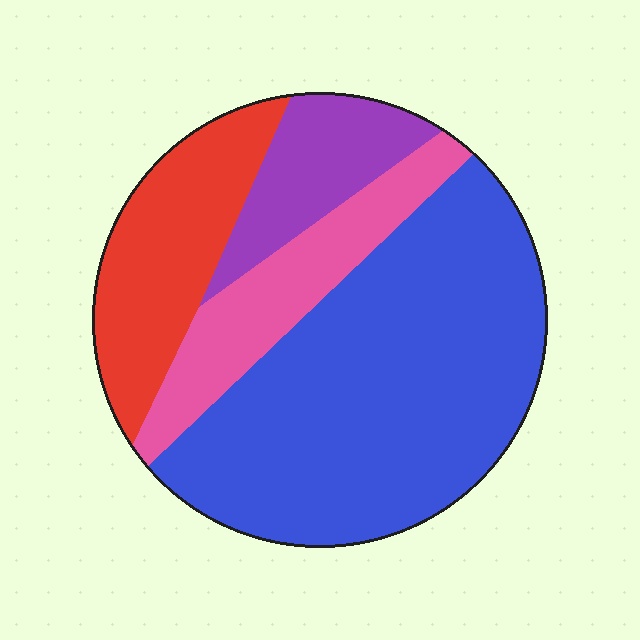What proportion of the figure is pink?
Pink takes up less than a sixth of the figure.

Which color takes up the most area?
Blue, at roughly 55%.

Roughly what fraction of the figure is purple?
Purple takes up about one eighth (1/8) of the figure.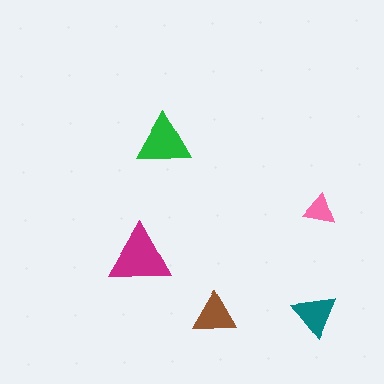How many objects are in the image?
There are 5 objects in the image.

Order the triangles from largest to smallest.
the magenta one, the green one, the teal one, the brown one, the pink one.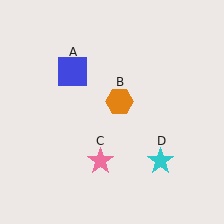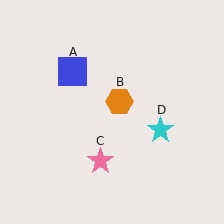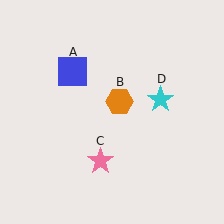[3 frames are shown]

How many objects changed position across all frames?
1 object changed position: cyan star (object D).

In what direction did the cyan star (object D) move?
The cyan star (object D) moved up.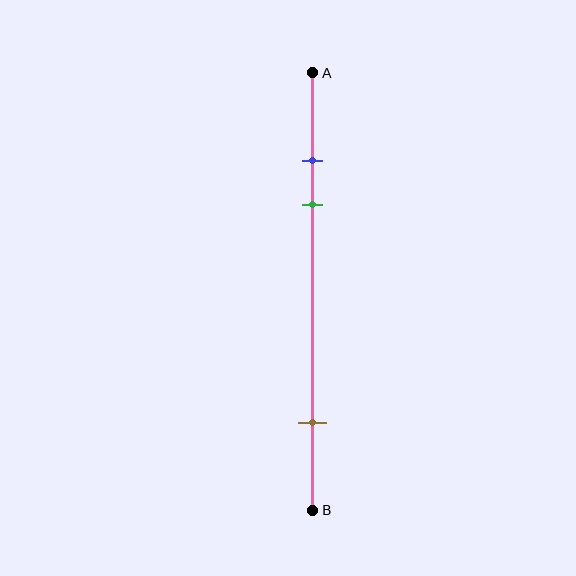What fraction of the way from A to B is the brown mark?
The brown mark is approximately 80% (0.8) of the way from A to B.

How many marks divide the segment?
There are 3 marks dividing the segment.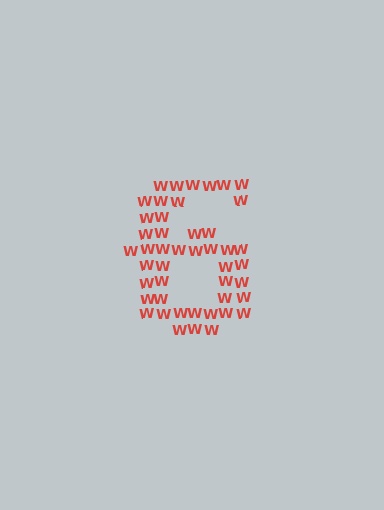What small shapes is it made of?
It is made of small letter W's.